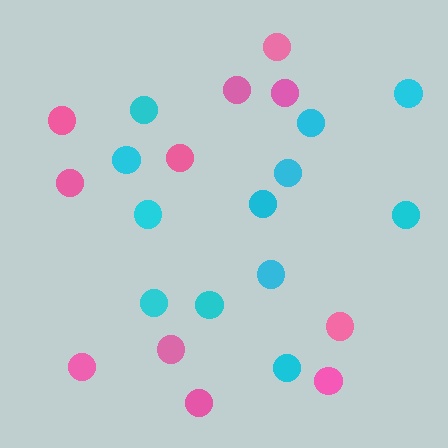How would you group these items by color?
There are 2 groups: one group of pink circles (11) and one group of cyan circles (12).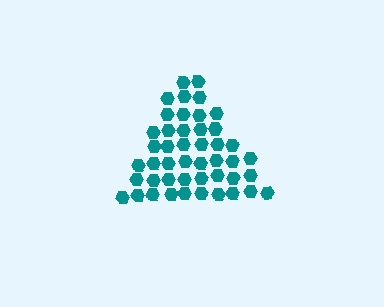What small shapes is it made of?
It is made of small hexagons.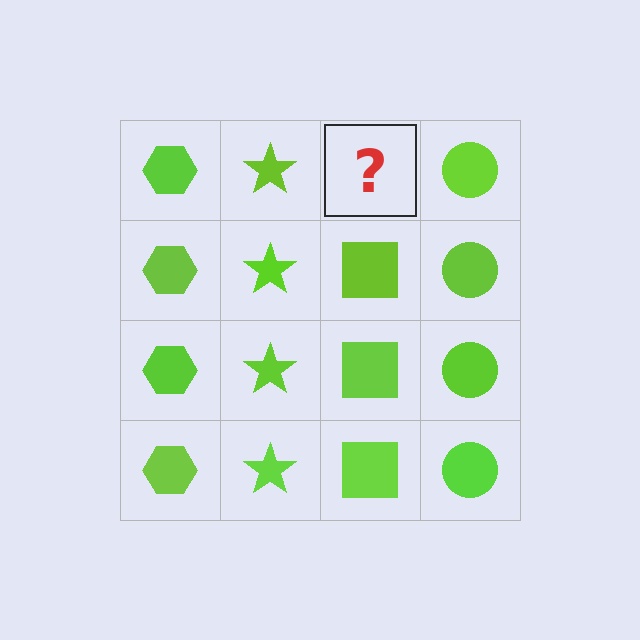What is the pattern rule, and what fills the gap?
The rule is that each column has a consistent shape. The gap should be filled with a lime square.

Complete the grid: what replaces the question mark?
The question mark should be replaced with a lime square.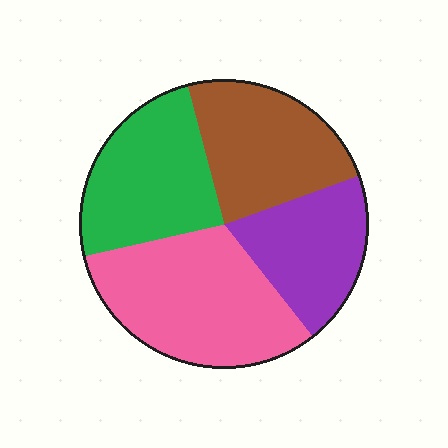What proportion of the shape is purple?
Purple takes up about one fifth (1/5) of the shape.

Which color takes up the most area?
Pink, at roughly 30%.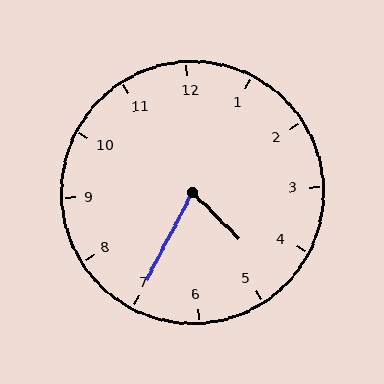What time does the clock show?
4:35.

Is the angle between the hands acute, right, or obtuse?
It is acute.